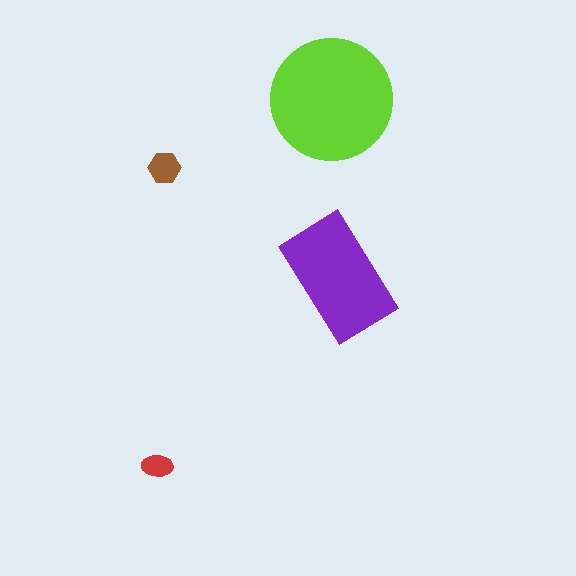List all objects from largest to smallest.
The lime circle, the purple rectangle, the brown hexagon, the red ellipse.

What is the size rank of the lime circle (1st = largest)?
1st.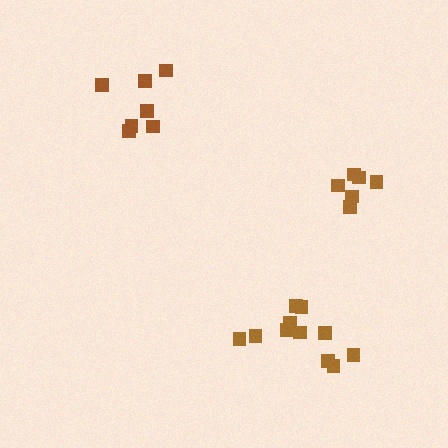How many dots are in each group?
Group 1: 7 dots, Group 2: 11 dots, Group 3: 6 dots (24 total).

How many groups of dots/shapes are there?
There are 3 groups.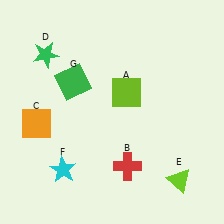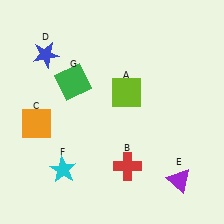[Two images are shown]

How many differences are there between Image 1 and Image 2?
There are 2 differences between the two images.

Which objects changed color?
D changed from green to blue. E changed from lime to purple.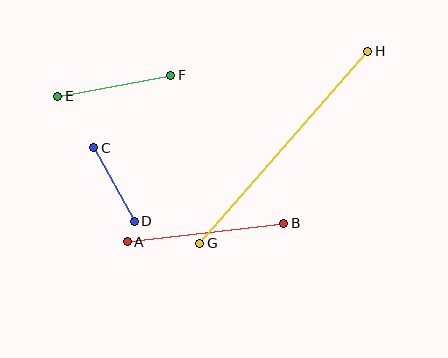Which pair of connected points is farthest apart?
Points G and H are farthest apart.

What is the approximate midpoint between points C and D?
The midpoint is at approximately (114, 185) pixels.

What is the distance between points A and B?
The distance is approximately 158 pixels.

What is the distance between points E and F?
The distance is approximately 115 pixels.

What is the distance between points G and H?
The distance is approximately 255 pixels.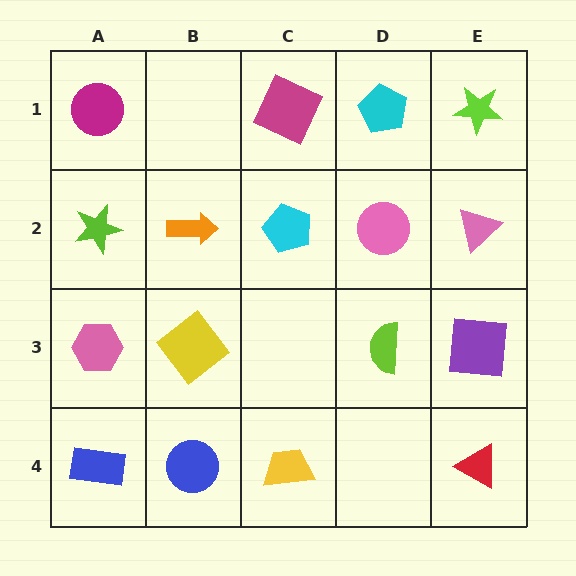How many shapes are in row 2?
5 shapes.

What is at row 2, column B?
An orange arrow.